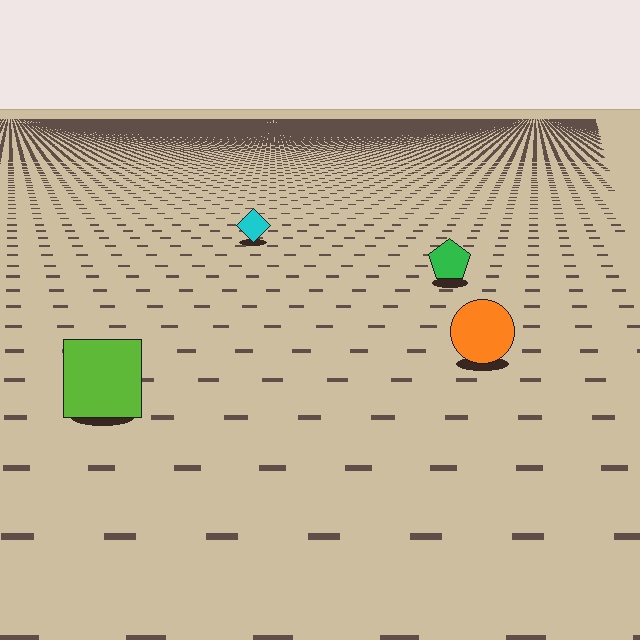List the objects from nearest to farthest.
From nearest to farthest: the lime square, the orange circle, the green pentagon, the cyan diamond.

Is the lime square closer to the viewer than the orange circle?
Yes. The lime square is closer — you can tell from the texture gradient: the ground texture is coarser near it.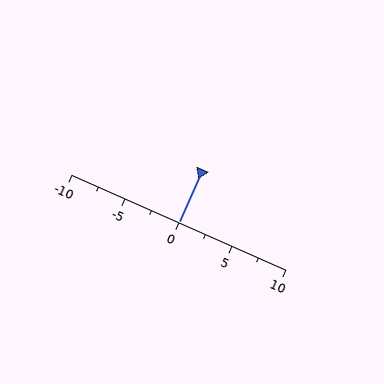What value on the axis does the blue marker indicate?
The marker indicates approximately 0.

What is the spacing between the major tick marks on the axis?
The major ticks are spaced 5 apart.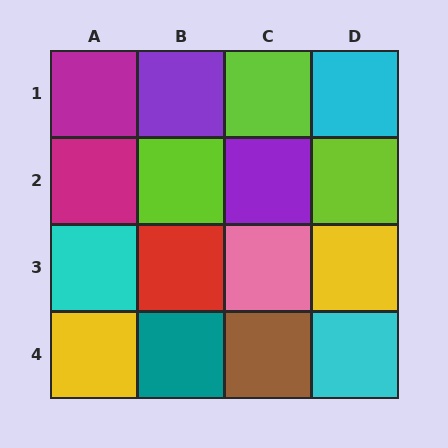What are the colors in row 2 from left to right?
Magenta, lime, purple, lime.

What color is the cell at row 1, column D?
Cyan.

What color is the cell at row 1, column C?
Lime.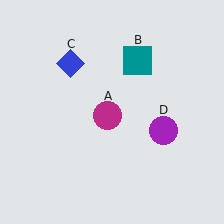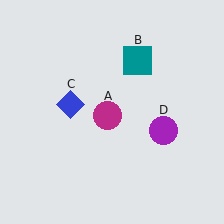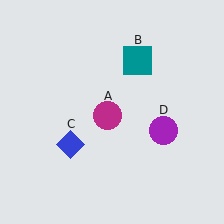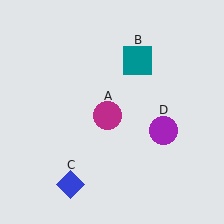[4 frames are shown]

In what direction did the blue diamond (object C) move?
The blue diamond (object C) moved down.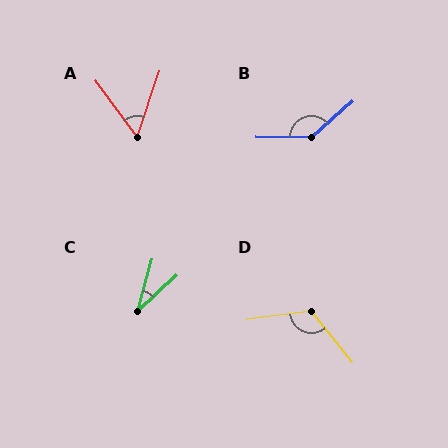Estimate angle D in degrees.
Approximately 121 degrees.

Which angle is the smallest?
C, at approximately 32 degrees.